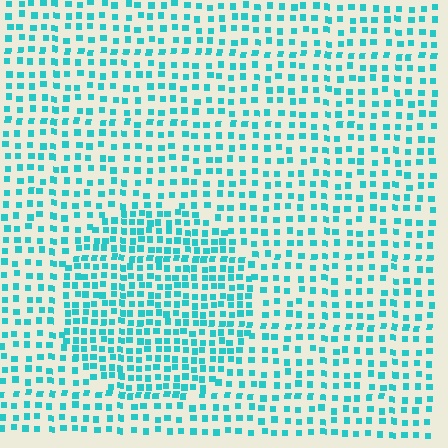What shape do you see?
I see a circle.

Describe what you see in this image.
The image contains small cyan elements arranged at two different densities. A circle-shaped region is visible where the elements are more densely packed than the surrounding area.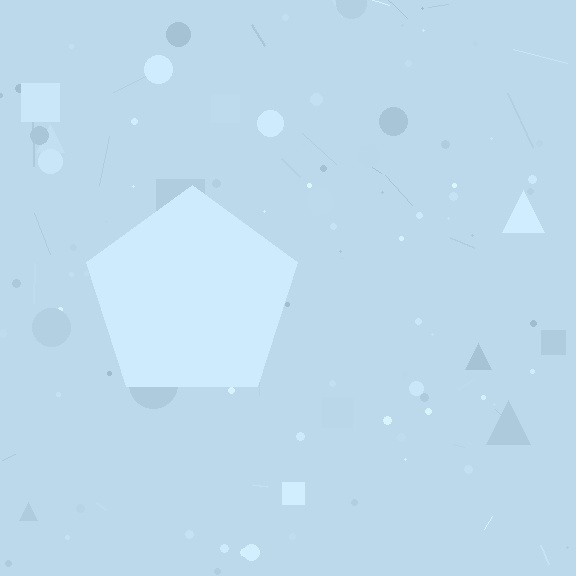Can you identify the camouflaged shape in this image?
The camouflaged shape is a pentagon.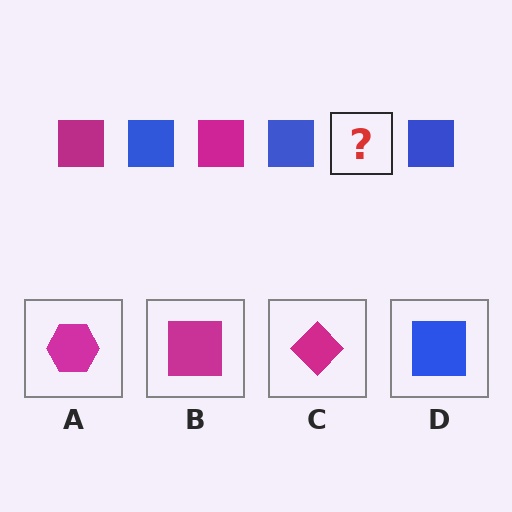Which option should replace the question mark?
Option B.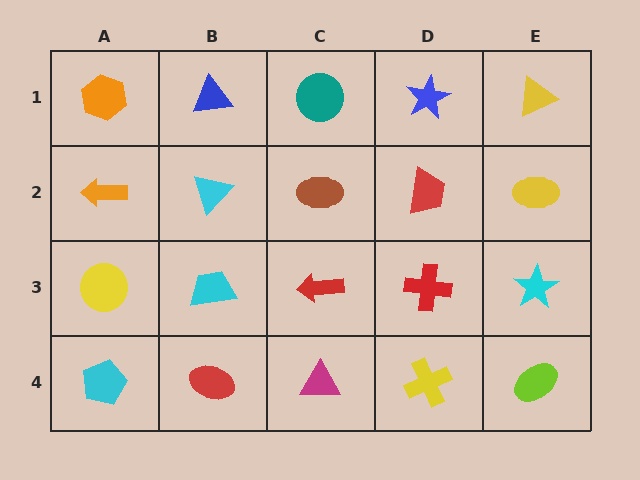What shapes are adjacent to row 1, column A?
An orange arrow (row 2, column A), a blue triangle (row 1, column B).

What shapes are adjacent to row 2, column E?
A yellow triangle (row 1, column E), a cyan star (row 3, column E), a red trapezoid (row 2, column D).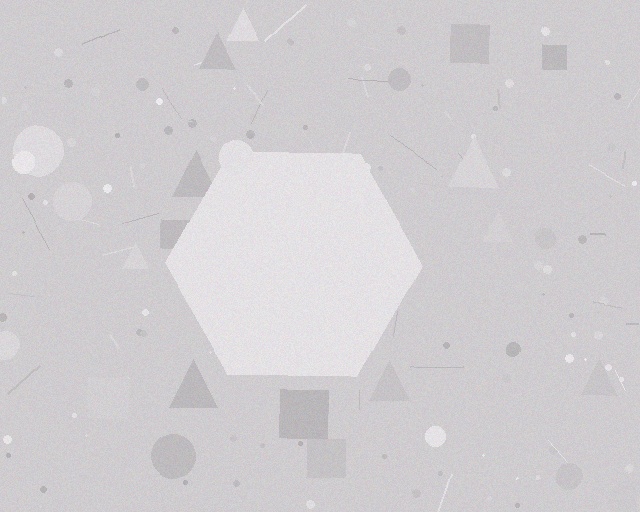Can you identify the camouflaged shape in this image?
The camouflaged shape is a hexagon.